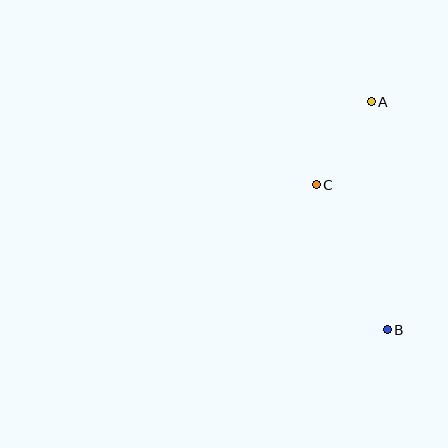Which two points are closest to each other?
Points A and C are closest to each other.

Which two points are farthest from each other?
Points A and B are farthest from each other.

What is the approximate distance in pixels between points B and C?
The distance between B and C is approximately 162 pixels.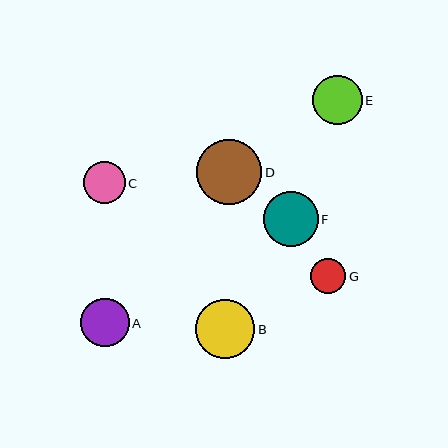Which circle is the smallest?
Circle G is the smallest with a size of approximately 35 pixels.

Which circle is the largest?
Circle D is the largest with a size of approximately 65 pixels.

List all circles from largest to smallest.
From largest to smallest: D, B, F, E, A, C, G.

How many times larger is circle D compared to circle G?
Circle D is approximately 1.9 times the size of circle G.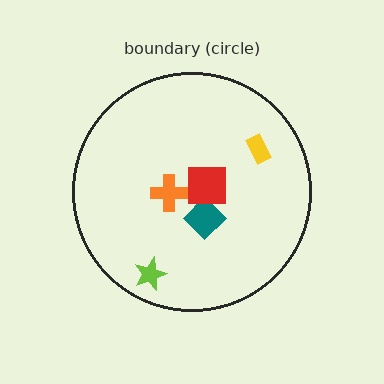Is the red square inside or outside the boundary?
Inside.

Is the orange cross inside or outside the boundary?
Inside.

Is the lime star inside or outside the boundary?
Inside.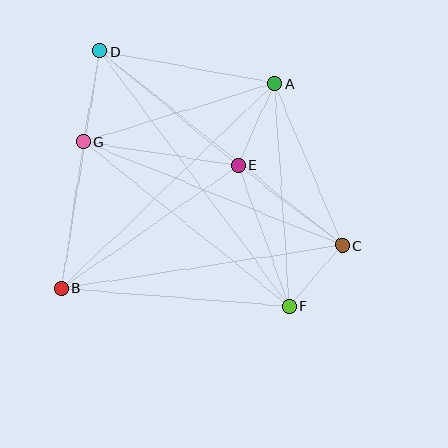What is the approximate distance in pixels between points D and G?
The distance between D and G is approximately 92 pixels.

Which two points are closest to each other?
Points C and F are closest to each other.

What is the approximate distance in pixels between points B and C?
The distance between B and C is approximately 284 pixels.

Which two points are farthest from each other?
Points D and F are farthest from each other.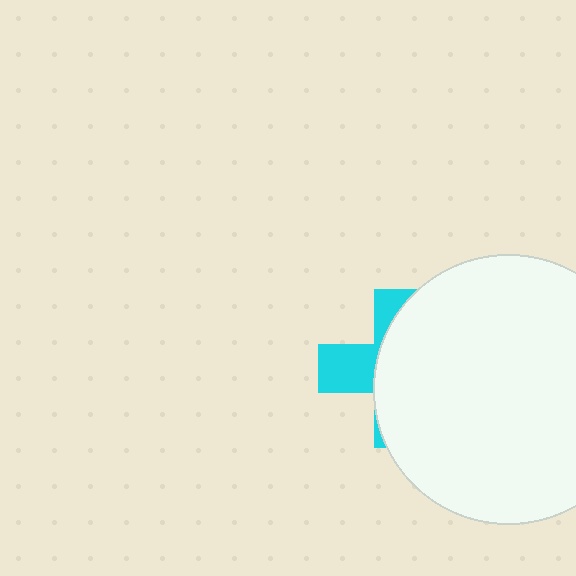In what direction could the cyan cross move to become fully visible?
The cyan cross could move left. That would shift it out from behind the white circle entirely.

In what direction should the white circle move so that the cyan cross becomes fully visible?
The white circle should move right. That is the shortest direction to clear the overlap and leave the cyan cross fully visible.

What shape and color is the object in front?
The object in front is a white circle.